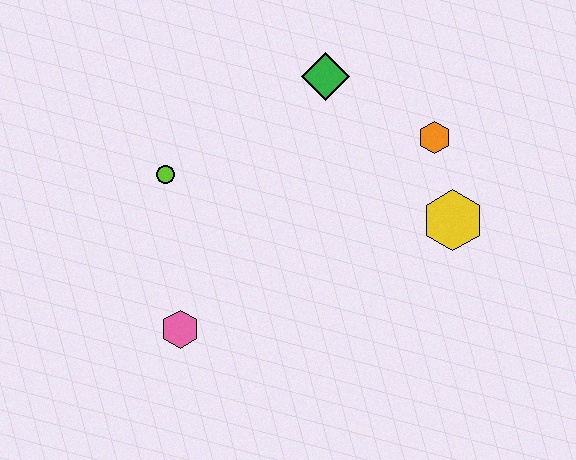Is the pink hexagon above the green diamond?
No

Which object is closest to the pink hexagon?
The lime circle is closest to the pink hexagon.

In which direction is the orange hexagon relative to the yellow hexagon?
The orange hexagon is above the yellow hexagon.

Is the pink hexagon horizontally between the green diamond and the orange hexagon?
No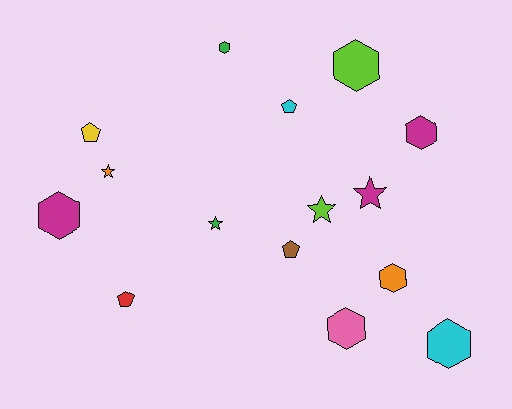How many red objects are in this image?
There is 1 red object.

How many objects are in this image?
There are 15 objects.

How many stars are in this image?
There are 4 stars.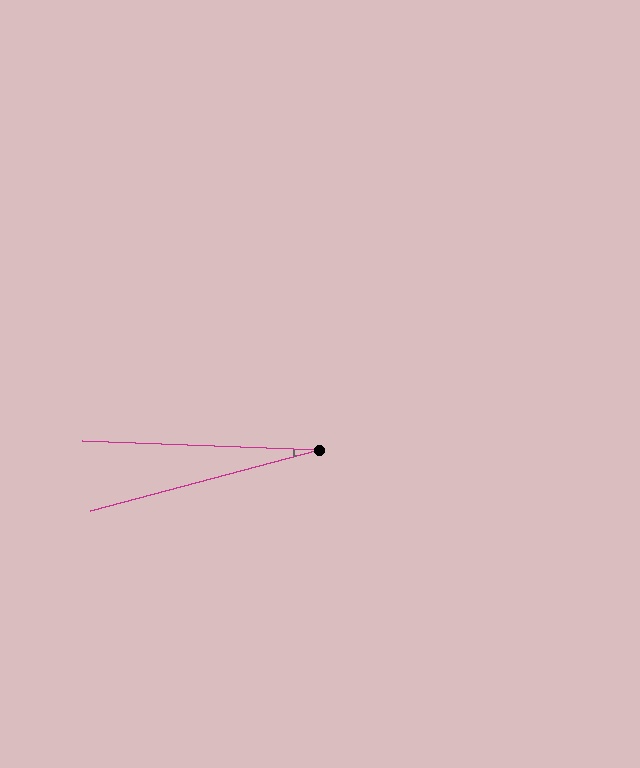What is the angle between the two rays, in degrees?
Approximately 17 degrees.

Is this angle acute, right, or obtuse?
It is acute.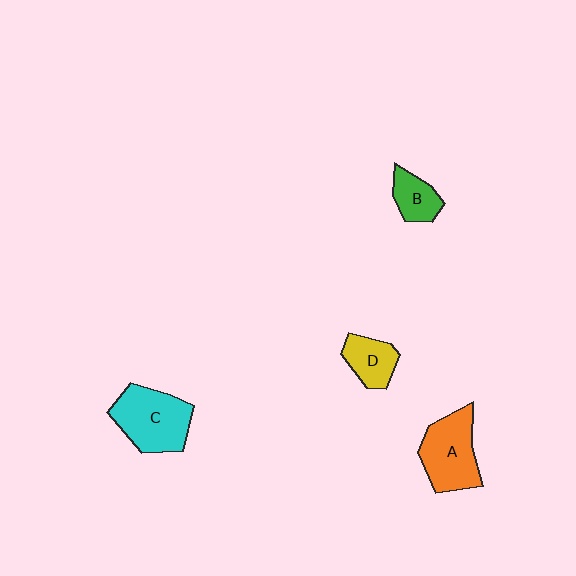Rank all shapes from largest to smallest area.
From largest to smallest: C (cyan), A (orange), D (yellow), B (green).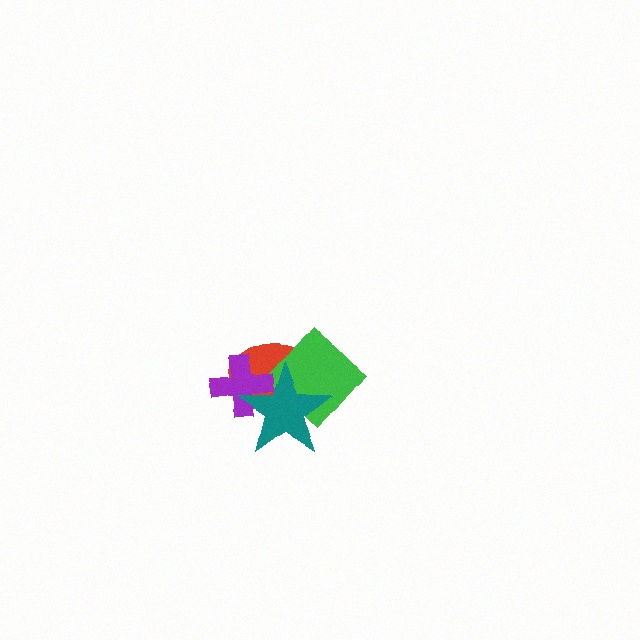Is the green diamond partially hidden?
Yes, it is partially covered by another shape.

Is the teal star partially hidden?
No, no other shape covers it.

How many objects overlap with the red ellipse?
3 objects overlap with the red ellipse.